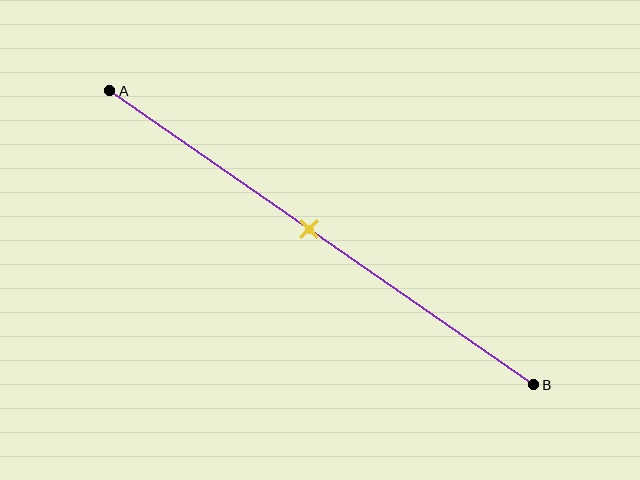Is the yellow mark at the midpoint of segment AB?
Yes, the mark is approximately at the midpoint.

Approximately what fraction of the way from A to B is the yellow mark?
The yellow mark is approximately 45% of the way from A to B.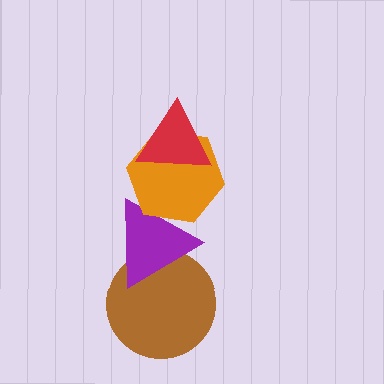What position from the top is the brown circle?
The brown circle is 4th from the top.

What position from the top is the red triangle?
The red triangle is 1st from the top.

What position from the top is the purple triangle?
The purple triangle is 3rd from the top.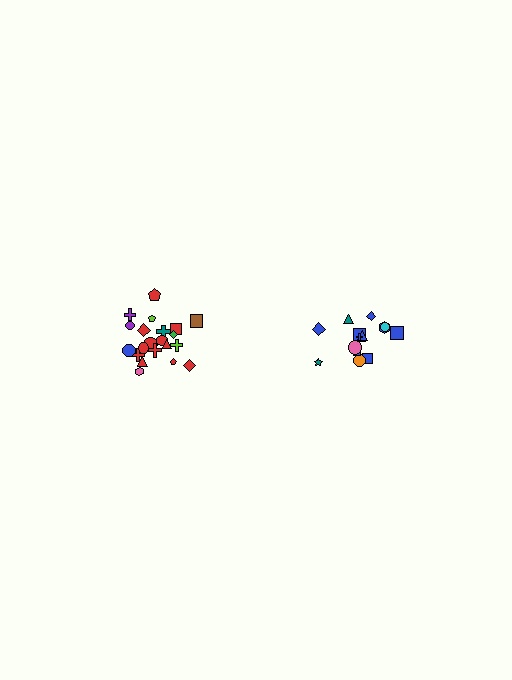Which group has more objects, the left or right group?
The left group.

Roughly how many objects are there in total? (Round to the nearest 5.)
Roughly 35 objects in total.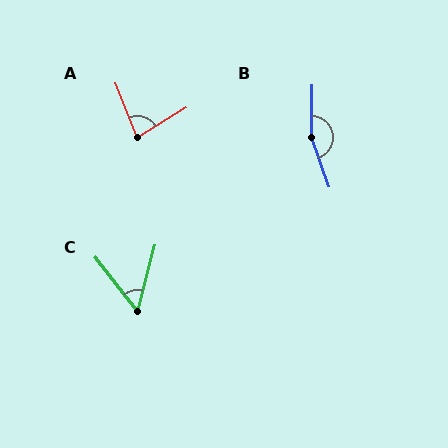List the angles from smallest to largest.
C (53°), A (80°), B (160°).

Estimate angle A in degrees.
Approximately 80 degrees.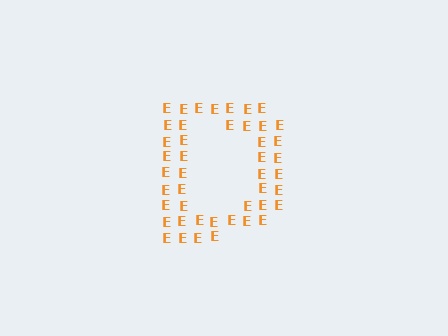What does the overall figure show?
The overall figure shows the letter D.